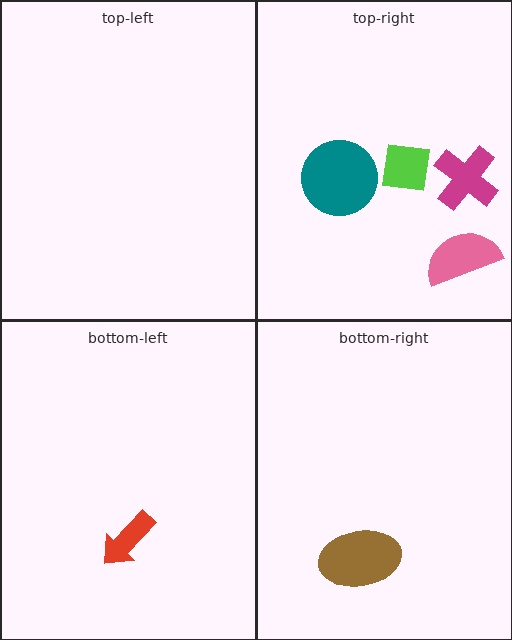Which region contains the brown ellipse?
The bottom-right region.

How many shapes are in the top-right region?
4.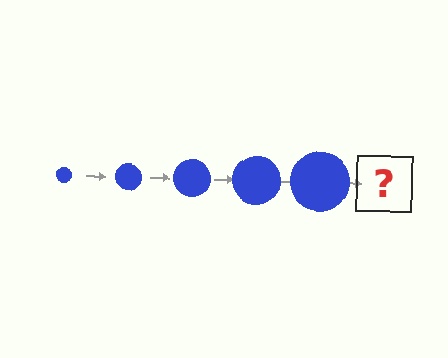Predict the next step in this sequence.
The next step is a blue circle, larger than the previous one.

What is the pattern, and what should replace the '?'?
The pattern is that the circle gets progressively larger each step. The '?' should be a blue circle, larger than the previous one.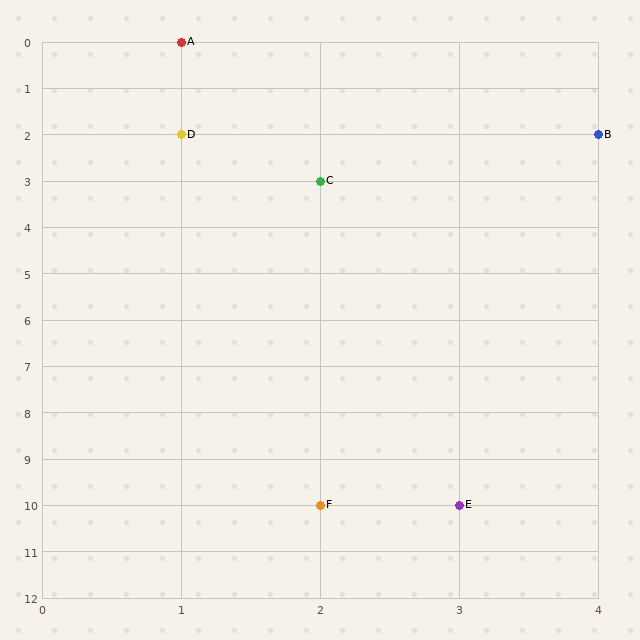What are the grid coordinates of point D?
Point D is at grid coordinates (1, 2).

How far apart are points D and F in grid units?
Points D and F are 1 column and 8 rows apart (about 8.1 grid units diagonally).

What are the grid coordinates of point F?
Point F is at grid coordinates (2, 10).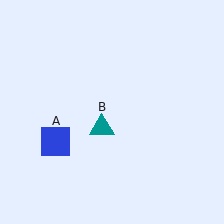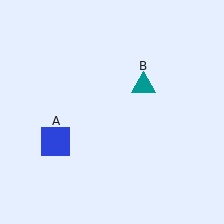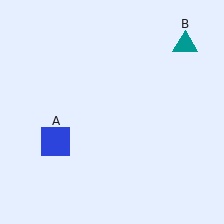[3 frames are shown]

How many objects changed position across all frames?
1 object changed position: teal triangle (object B).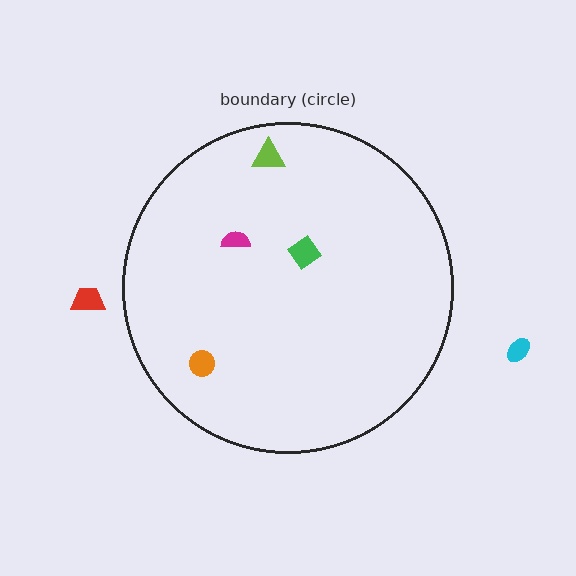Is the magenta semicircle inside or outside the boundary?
Inside.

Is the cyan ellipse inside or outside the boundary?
Outside.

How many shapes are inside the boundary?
4 inside, 2 outside.